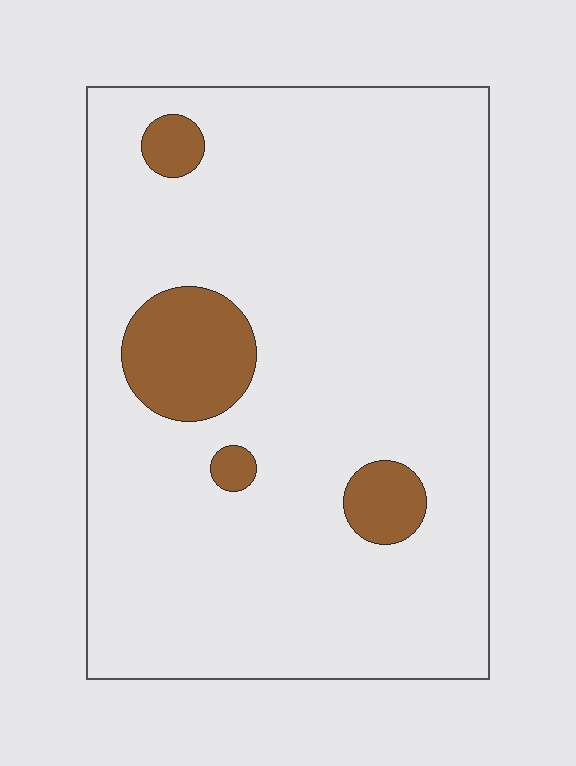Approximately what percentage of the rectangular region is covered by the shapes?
Approximately 10%.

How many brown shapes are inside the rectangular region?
4.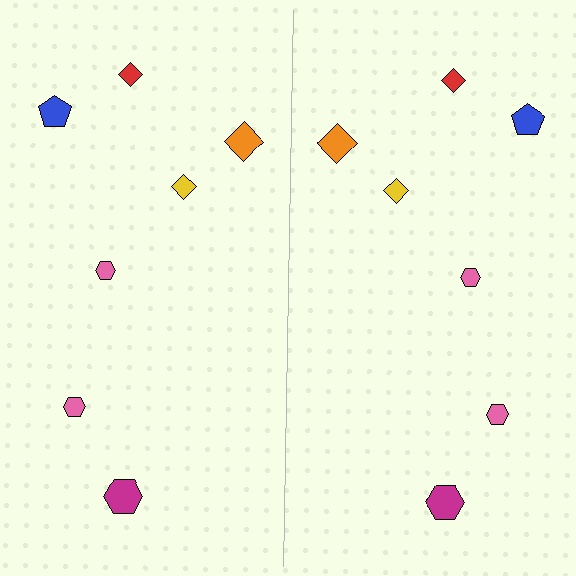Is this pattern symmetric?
Yes, this pattern has bilateral (reflection) symmetry.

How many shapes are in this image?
There are 14 shapes in this image.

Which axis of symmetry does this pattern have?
The pattern has a vertical axis of symmetry running through the center of the image.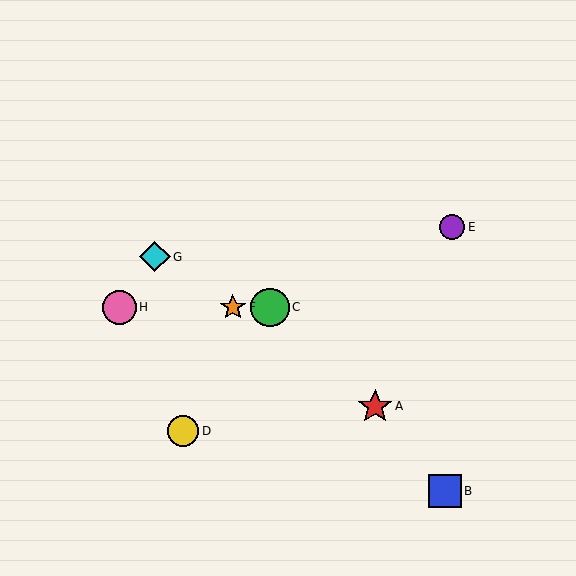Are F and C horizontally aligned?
Yes, both are at y≈307.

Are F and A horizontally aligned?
No, F is at y≈307 and A is at y≈406.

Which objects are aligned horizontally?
Objects C, F, H are aligned horizontally.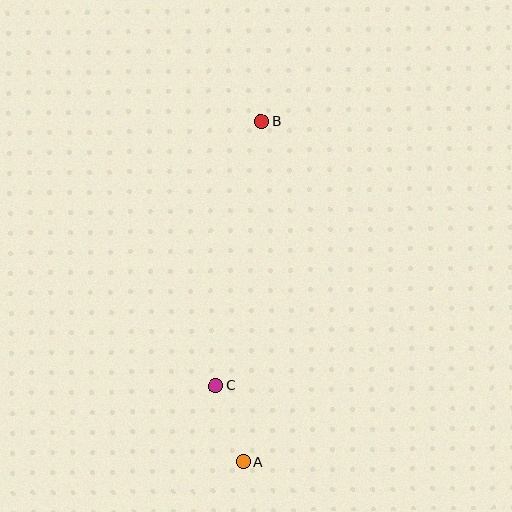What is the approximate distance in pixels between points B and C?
The distance between B and C is approximately 268 pixels.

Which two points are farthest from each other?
Points A and B are farthest from each other.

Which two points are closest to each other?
Points A and C are closest to each other.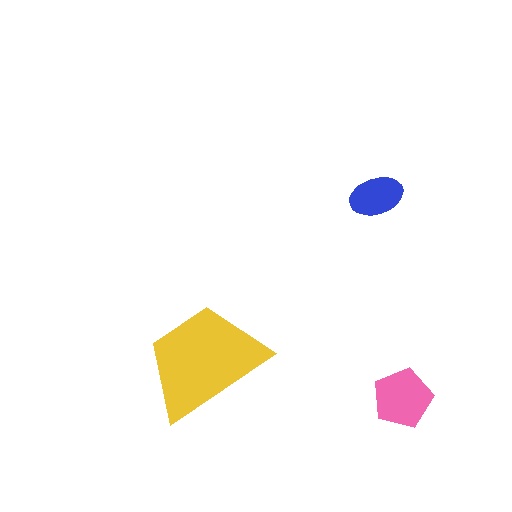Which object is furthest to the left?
The yellow trapezoid is leftmost.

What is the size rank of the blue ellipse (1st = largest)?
3rd.